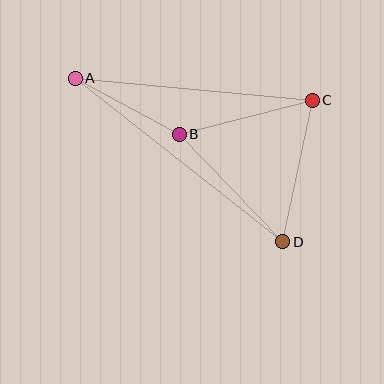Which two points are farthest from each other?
Points A and D are farthest from each other.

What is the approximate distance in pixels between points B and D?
The distance between B and D is approximately 149 pixels.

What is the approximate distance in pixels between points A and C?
The distance between A and C is approximately 238 pixels.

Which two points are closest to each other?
Points A and B are closest to each other.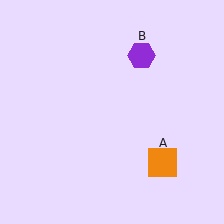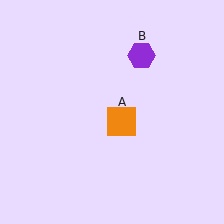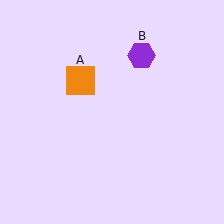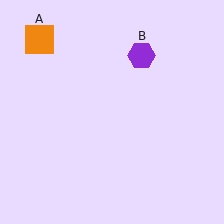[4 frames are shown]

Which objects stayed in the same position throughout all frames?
Purple hexagon (object B) remained stationary.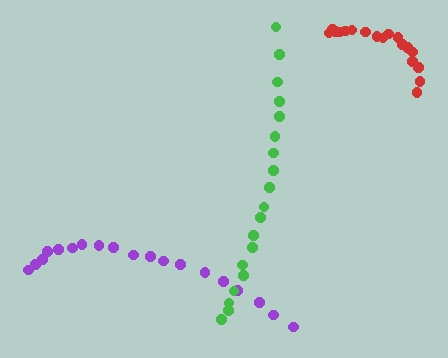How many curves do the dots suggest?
There are 3 distinct paths.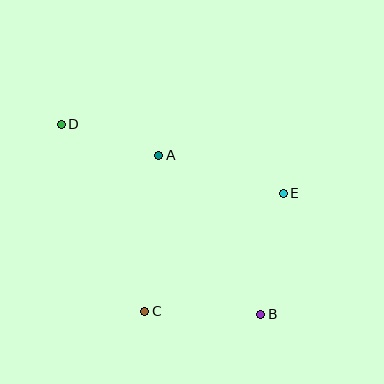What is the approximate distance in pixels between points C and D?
The distance between C and D is approximately 205 pixels.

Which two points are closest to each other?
Points A and D are closest to each other.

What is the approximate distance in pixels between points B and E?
The distance between B and E is approximately 123 pixels.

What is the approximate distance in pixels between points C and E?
The distance between C and E is approximately 182 pixels.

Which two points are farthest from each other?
Points B and D are farthest from each other.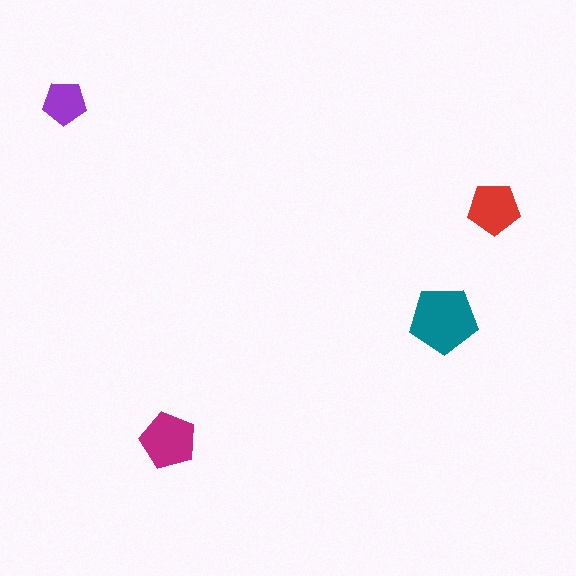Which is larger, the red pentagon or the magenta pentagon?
The magenta one.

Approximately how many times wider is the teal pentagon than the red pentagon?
About 1.5 times wider.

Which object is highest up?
The purple pentagon is topmost.